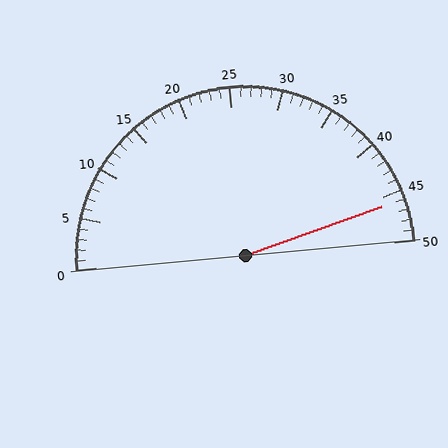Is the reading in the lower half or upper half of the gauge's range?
The reading is in the upper half of the range (0 to 50).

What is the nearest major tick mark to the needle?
The nearest major tick mark is 45.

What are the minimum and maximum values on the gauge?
The gauge ranges from 0 to 50.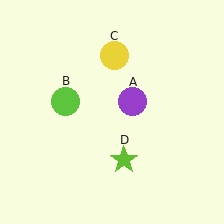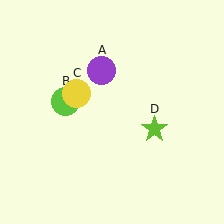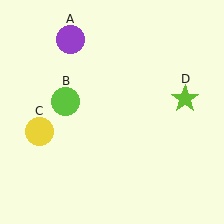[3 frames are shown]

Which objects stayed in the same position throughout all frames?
Lime circle (object B) remained stationary.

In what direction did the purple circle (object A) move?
The purple circle (object A) moved up and to the left.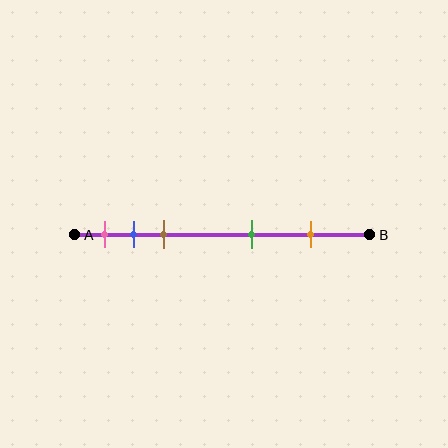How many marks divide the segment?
There are 5 marks dividing the segment.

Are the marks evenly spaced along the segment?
No, the marks are not evenly spaced.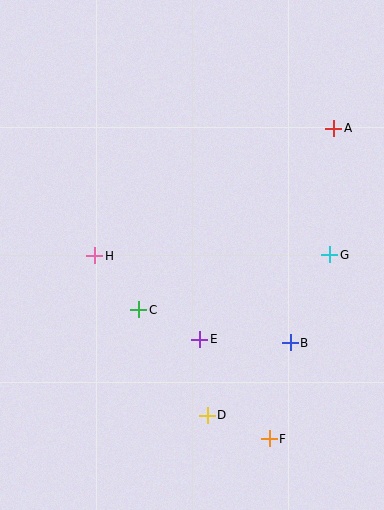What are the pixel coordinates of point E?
Point E is at (200, 339).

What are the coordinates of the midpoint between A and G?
The midpoint between A and G is at (332, 191).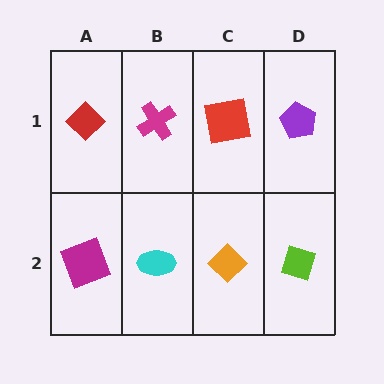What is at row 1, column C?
A red square.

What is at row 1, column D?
A purple pentagon.